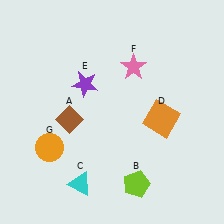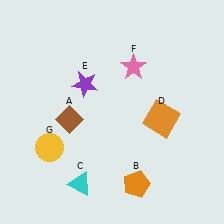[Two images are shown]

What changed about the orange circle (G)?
In Image 1, G is orange. In Image 2, it changed to yellow.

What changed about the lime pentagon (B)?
In Image 1, B is lime. In Image 2, it changed to orange.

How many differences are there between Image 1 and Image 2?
There are 2 differences between the two images.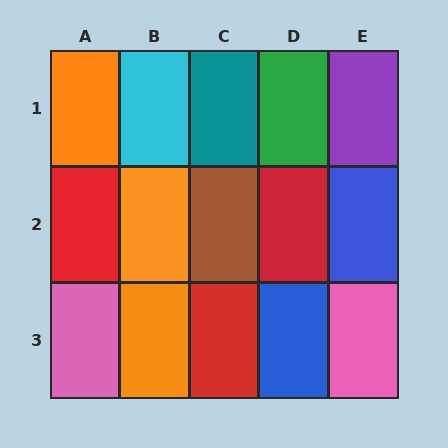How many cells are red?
3 cells are red.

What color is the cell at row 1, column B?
Cyan.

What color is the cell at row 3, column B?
Orange.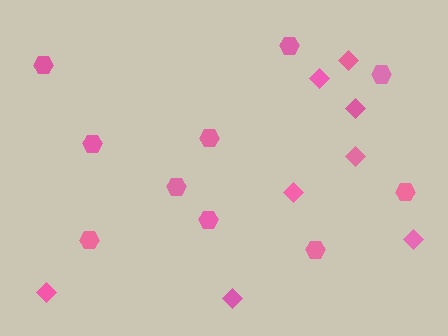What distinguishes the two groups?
There are 2 groups: one group of diamonds (8) and one group of hexagons (10).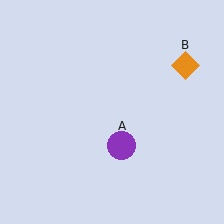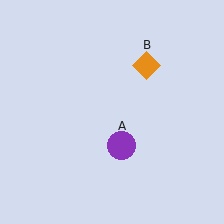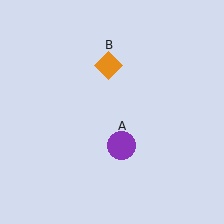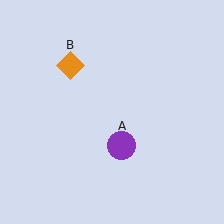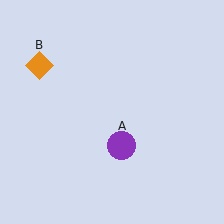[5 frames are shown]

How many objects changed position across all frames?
1 object changed position: orange diamond (object B).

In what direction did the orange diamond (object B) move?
The orange diamond (object B) moved left.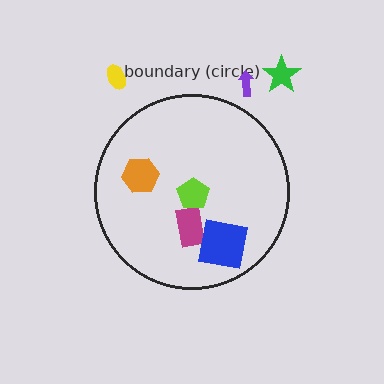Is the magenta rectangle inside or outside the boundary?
Inside.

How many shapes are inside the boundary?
4 inside, 3 outside.